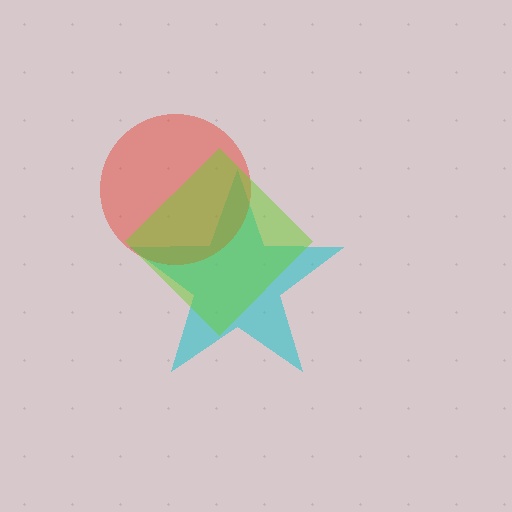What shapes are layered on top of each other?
The layered shapes are: a cyan star, a red circle, a lime diamond.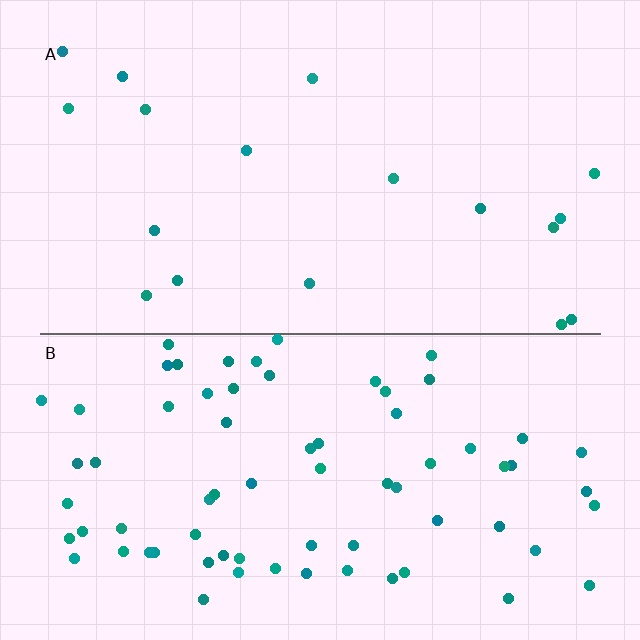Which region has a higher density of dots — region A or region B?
B (the bottom).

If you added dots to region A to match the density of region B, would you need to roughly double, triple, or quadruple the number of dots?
Approximately quadruple.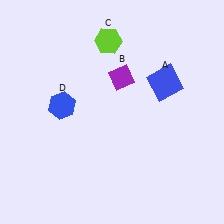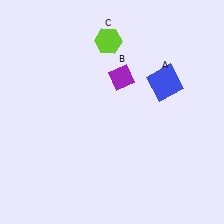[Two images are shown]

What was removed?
The blue hexagon (D) was removed in Image 2.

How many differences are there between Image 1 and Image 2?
There is 1 difference between the two images.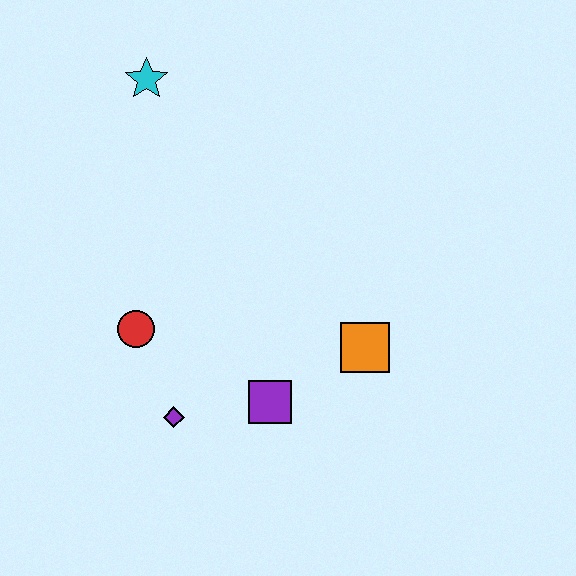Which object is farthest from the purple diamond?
The cyan star is farthest from the purple diamond.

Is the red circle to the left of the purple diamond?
Yes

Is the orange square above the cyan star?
No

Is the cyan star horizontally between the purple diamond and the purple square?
No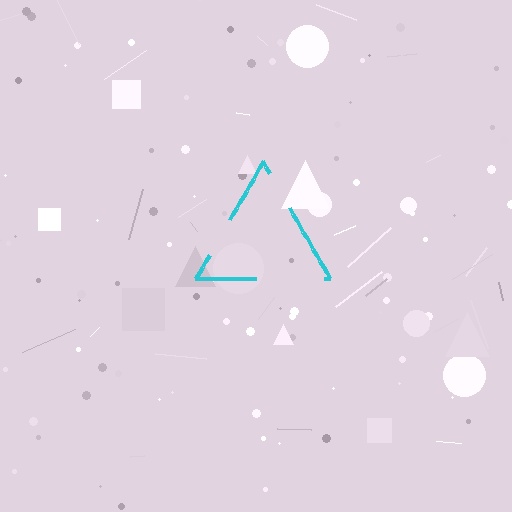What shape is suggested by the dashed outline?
The dashed outline suggests a triangle.